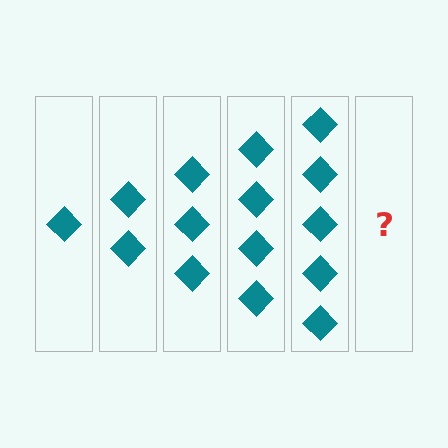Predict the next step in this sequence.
The next step is 6 diamonds.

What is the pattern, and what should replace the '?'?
The pattern is that each step adds one more diamond. The '?' should be 6 diamonds.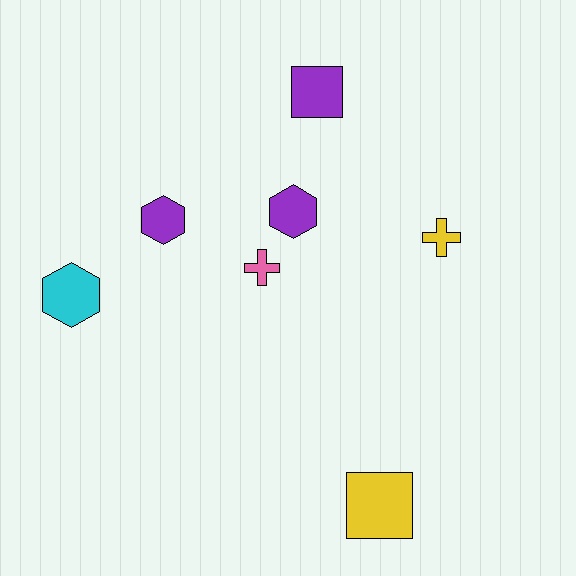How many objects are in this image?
There are 7 objects.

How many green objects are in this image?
There are no green objects.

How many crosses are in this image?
There are 2 crosses.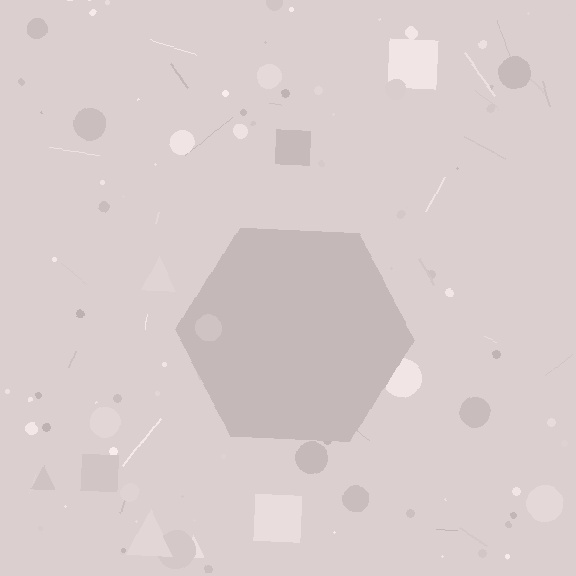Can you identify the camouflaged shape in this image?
The camouflaged shape is a hexagon.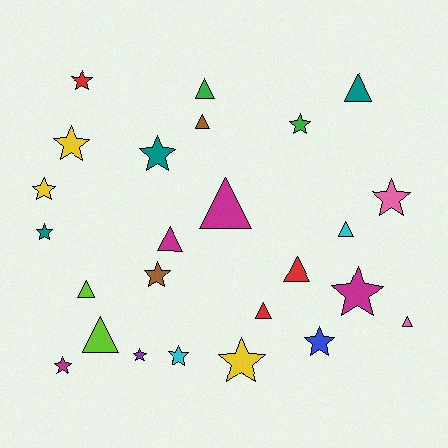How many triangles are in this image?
There are 11 triangles.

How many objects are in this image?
There are 25 objects.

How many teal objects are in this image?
There are 3 teal objects.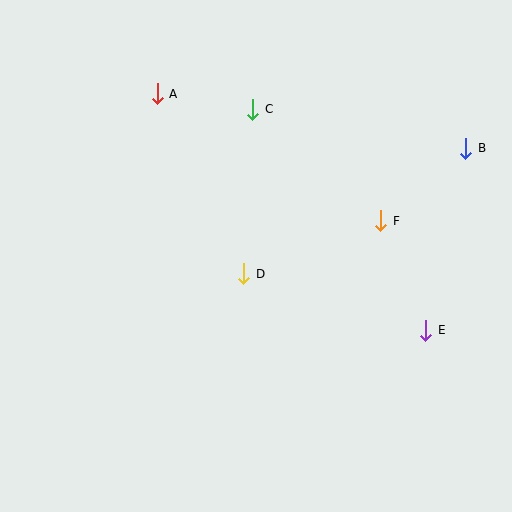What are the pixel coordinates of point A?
Point A is at (157, 94).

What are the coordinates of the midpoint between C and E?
The midpoint between C and E is at (339, 220).